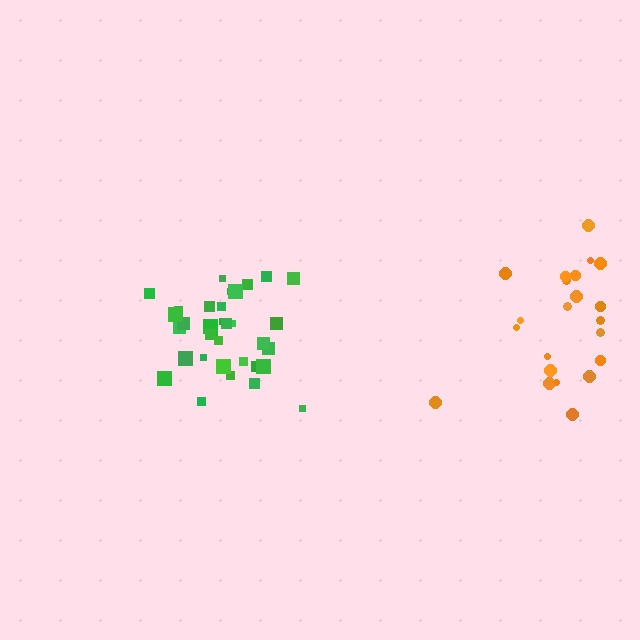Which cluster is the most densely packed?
Green.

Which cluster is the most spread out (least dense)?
Orange.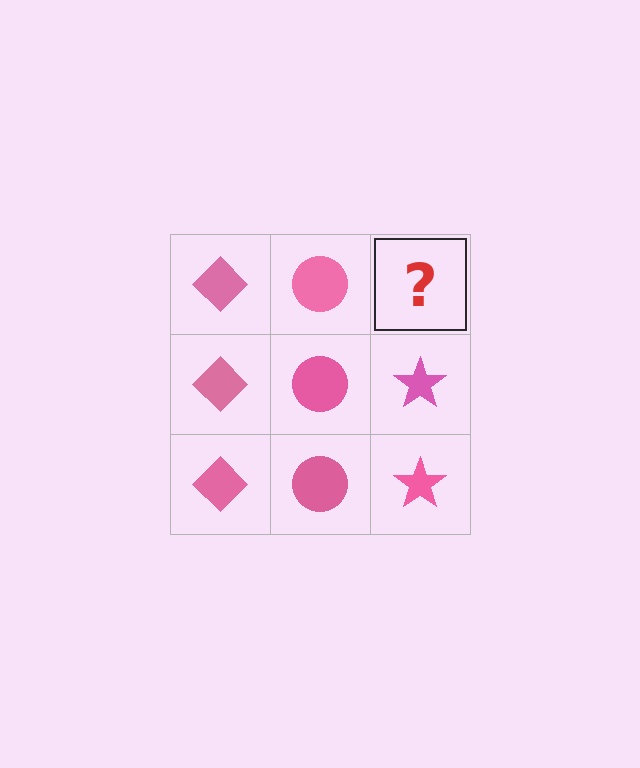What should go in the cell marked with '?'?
The missing cell should contain a pink star.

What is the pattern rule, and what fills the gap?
The rule is that each column has a consistent shape. The gap should be filled with a pink star.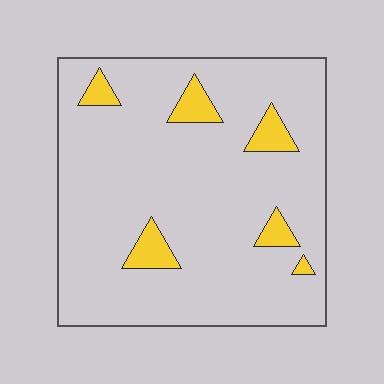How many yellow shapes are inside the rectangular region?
6.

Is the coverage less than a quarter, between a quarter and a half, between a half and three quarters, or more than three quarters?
Less than a quarter.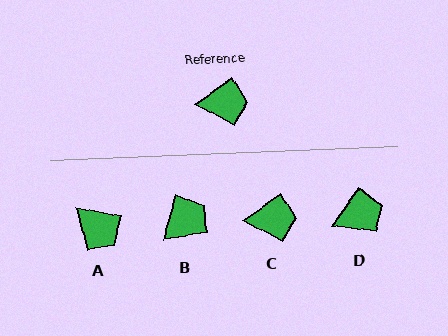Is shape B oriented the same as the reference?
No, it is off by about 37 degrees.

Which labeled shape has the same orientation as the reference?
C.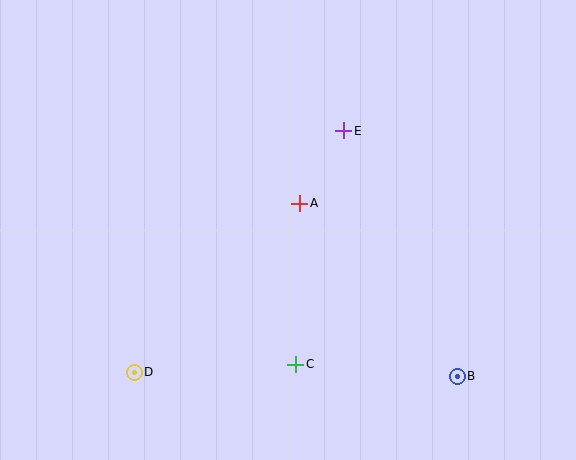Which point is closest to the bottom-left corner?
Point D is closest to the bottom-left corner.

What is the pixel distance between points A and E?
The distance between A and E is 85 pixels.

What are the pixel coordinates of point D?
Point D is at (134, 372).